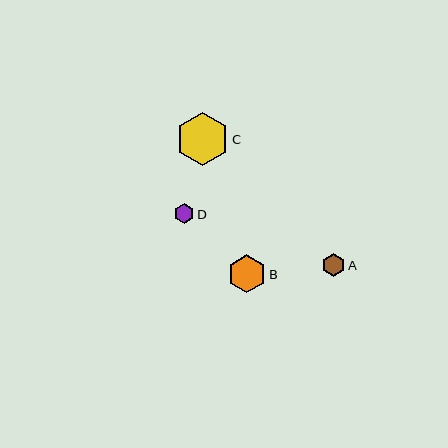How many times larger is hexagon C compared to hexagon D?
Hexagon C is approximately 2.7 times the size of hexagon D.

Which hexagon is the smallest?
Hexagon D is the smallest with a size of approximately 20 pixels.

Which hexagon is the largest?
Hexagon C is the largest with a size of approximately 53 pixels.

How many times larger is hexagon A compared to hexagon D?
Hexagon A is approximately 1.2 times the size of hexagon D.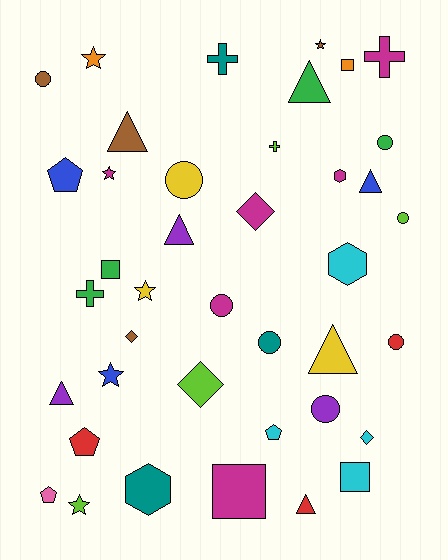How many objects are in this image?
There are 40 objects.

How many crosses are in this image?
There are 4 crosses.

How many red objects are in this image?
There are 3 red objects.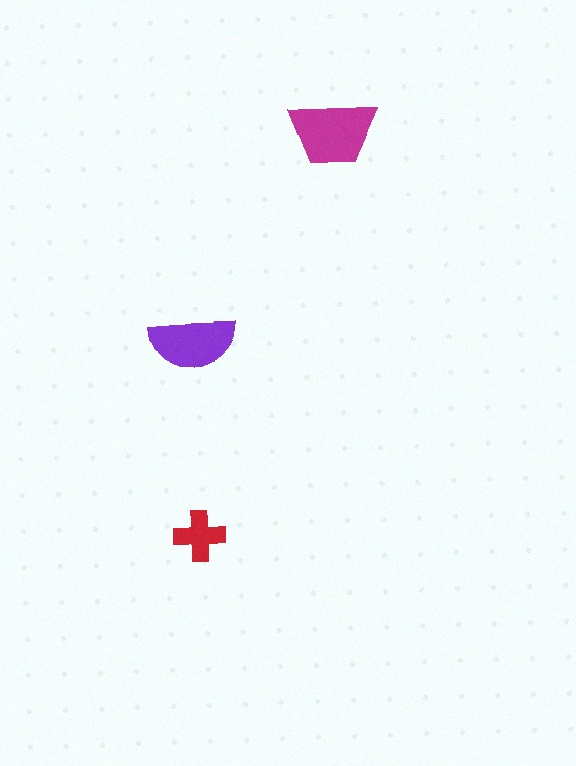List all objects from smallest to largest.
The red cross, the purple semicircle, the magenta trapezoid.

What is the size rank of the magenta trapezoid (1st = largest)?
1st.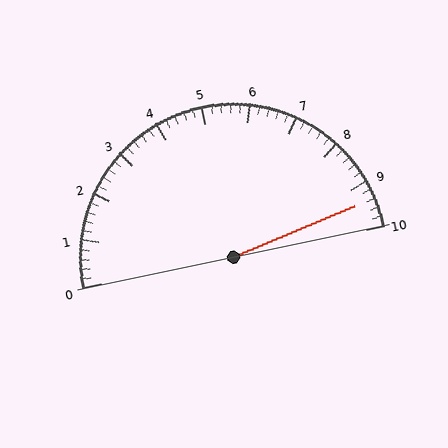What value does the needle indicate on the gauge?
The needle indicates approximately 9.4.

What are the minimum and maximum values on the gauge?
The gauge ranges from 0 to 10.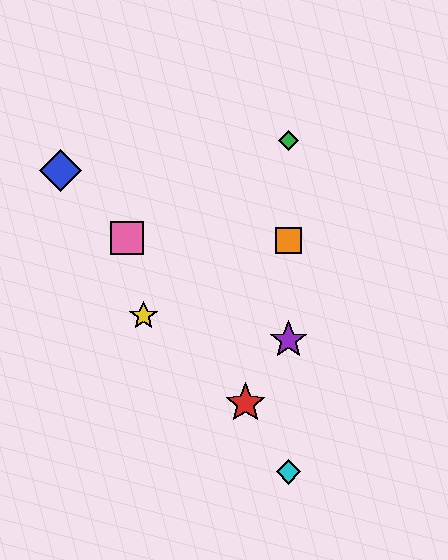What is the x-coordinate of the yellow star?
The yellow star is at x≈144.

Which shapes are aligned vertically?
The green diamond, the purple star, the orange square, the cyan diamond are aligned vertically.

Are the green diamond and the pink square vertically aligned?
No, the green diamond is at x≈288 and the pink square is at x≈127.